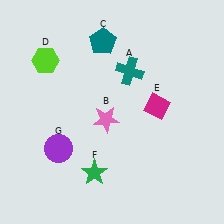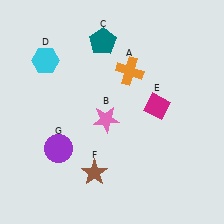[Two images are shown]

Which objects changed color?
A changed from teal to orange. D changed from lime to cyan. F changed from green to brown.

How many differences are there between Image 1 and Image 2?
There are 3 differences between the two images.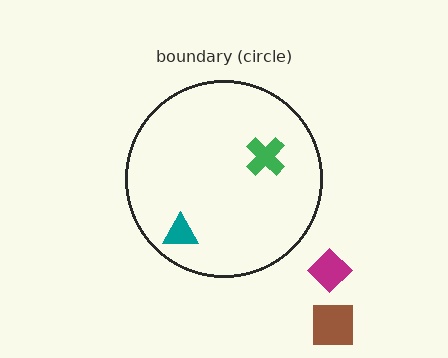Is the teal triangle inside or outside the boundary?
Inside.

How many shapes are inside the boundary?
2 inside, 2 outside.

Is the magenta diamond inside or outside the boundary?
Outside.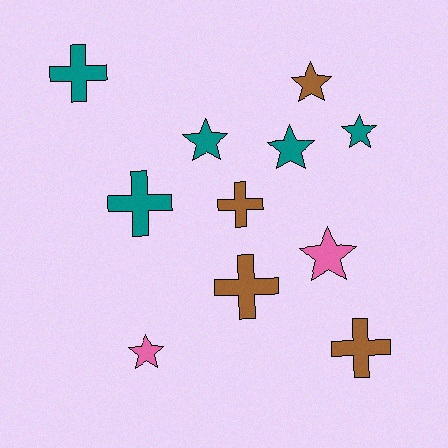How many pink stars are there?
There are 2 pink stars.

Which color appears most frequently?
Teal, with 5 objects.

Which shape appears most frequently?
Star, with 6 objects.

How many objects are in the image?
There are 11 objects.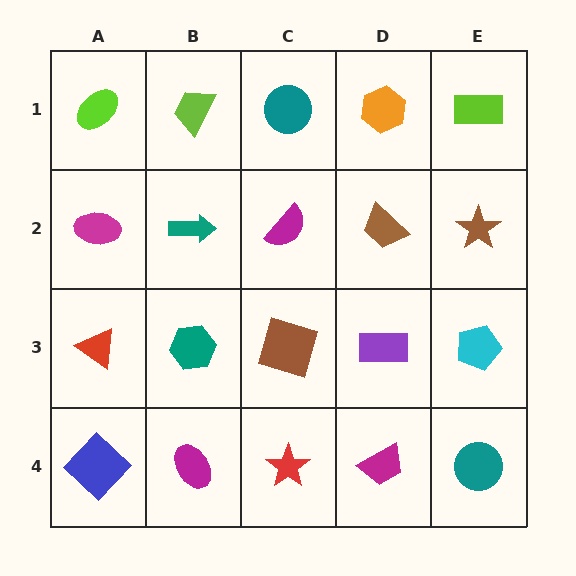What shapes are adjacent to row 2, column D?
An orange hexagon (row 1, column D), a purple rectangle (row 3, column D), a magenta semicircle (row 2, column C), a brown star (row 2, column E).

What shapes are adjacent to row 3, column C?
A magenta semicircle (row 2, column C), a red star (row 4, column C), a teal hexagon (row 3, column B), a purple rectangle (row 3, column D).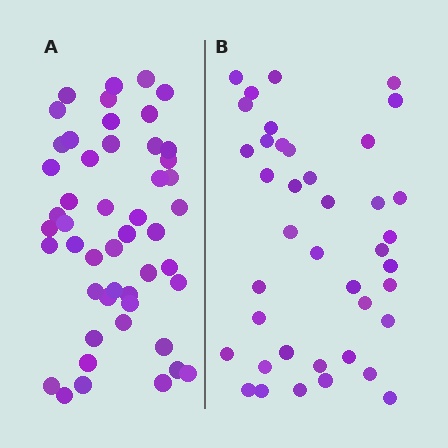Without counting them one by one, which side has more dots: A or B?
Region A (the left region) has more dots.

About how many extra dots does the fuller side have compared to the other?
Region A has roughly 8 or so more dots than region B.